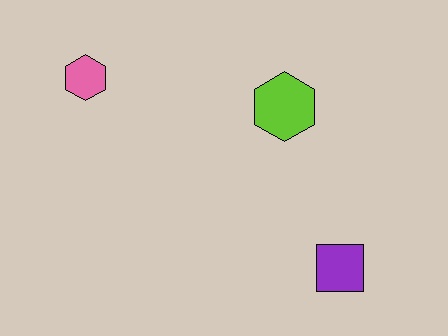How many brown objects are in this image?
There are no brown objects.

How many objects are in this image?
There are 3 objects.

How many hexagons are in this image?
There are 2 hexagons.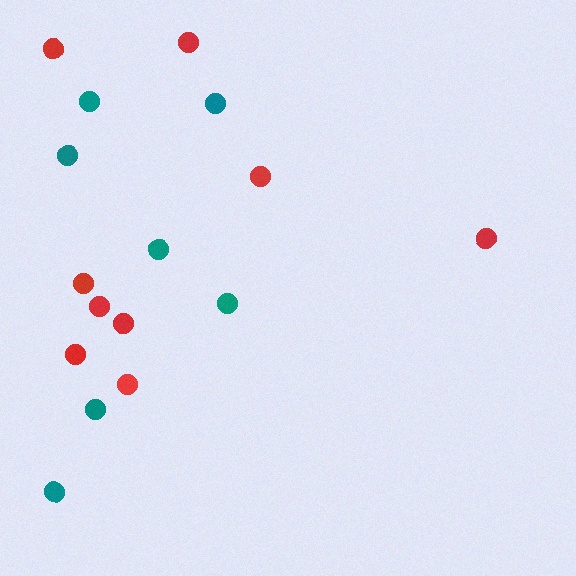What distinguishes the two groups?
There are 2 groups: one group of teal circles (7) and one group of red circles (9).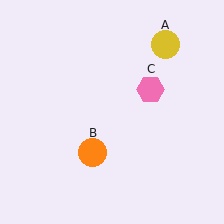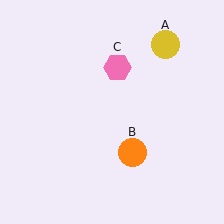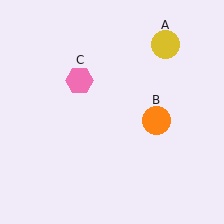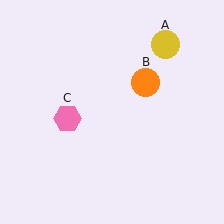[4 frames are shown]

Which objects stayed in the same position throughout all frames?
Yellow circle (object A) remained stationary.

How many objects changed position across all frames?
2 objects changed position: orange circle (object B), pink hexagon (object C).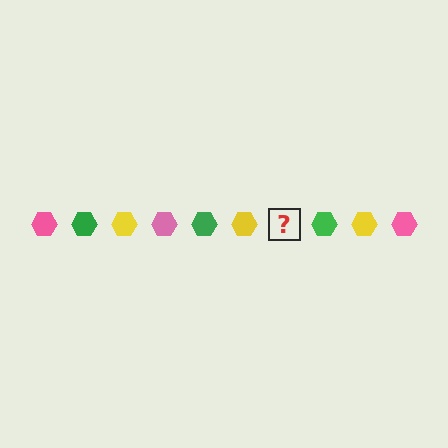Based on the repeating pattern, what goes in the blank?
The blank should be a pink hexagon.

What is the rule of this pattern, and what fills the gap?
The rule is that the pattern cycles through pink, green, yellow hexagons. The gap should be filled with a pink hexagon.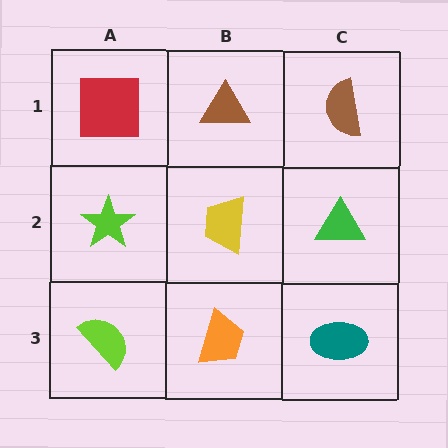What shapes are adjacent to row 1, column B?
A yellow trapezoid (row 2, column B), a red square (row 1, column A), a brown semicircle (row 1, column C).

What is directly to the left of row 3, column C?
An orange trapezoid.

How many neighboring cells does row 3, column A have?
2.